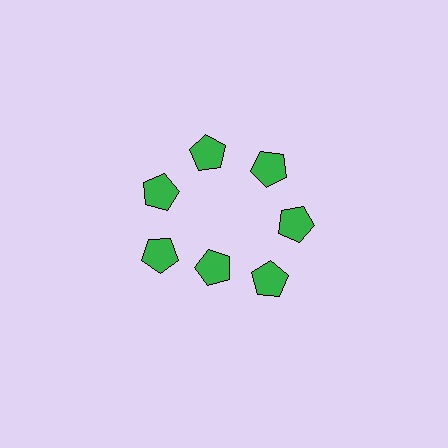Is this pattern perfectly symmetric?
No. The 7 green pentagons are arranged in a ring, but one element near the 6 o'clock position is pulled inward toward the center, breaking the 7-fold rotational symmetry.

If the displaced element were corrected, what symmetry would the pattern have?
It would have 7-fold rotational symmetry — the pattern would map onto itself every 51 degrees.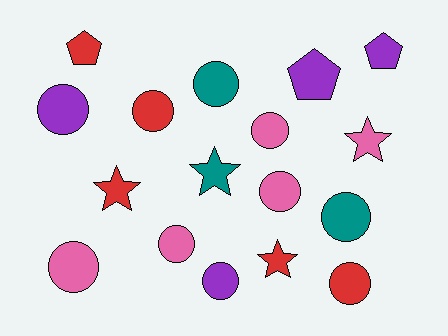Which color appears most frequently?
Red, with 5 objects.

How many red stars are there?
There are 2 red stars.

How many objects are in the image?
There are 17 objects.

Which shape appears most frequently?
Circle, with 10 objects.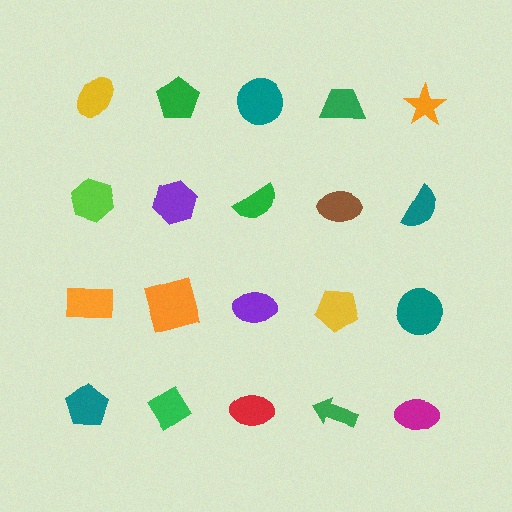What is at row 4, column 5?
A magenta ellipse.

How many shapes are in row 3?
5 shapes.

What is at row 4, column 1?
A teal pentagon.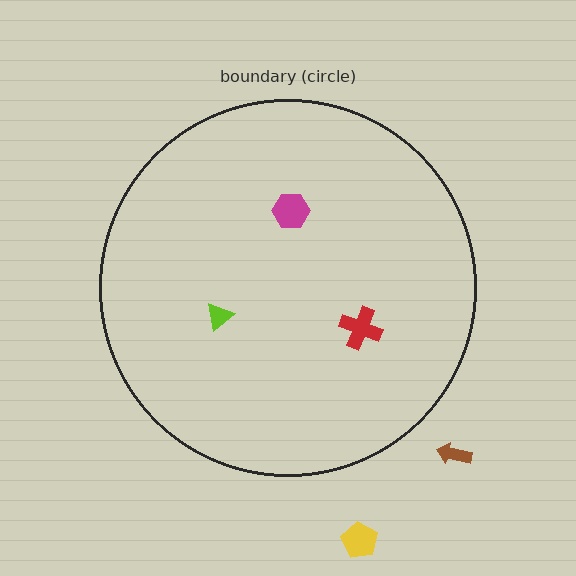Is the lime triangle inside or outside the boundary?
Inside.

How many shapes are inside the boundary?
3 inside, 2 outside.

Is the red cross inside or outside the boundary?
Inside.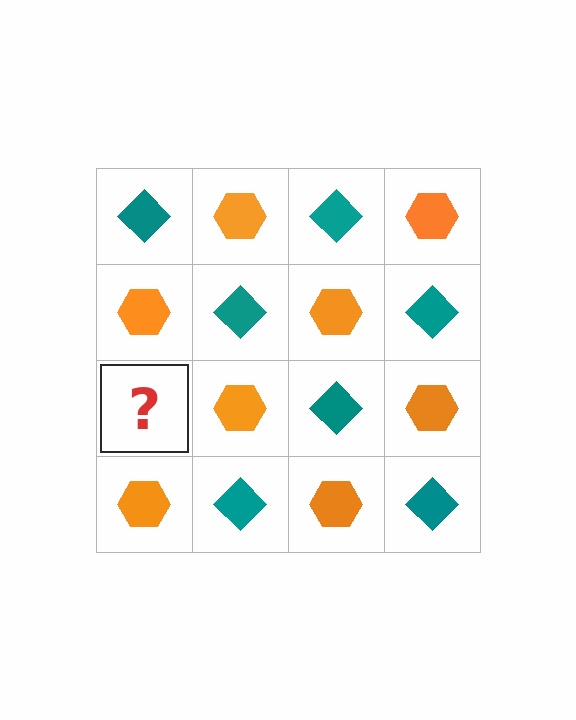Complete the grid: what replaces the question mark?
The question mark should be replaced with a teal diamond.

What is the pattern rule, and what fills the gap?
The rule is that it alternates teal diamond and orange hexagon in a checkerboard pattern. The gap should be filled with a teal diamond.